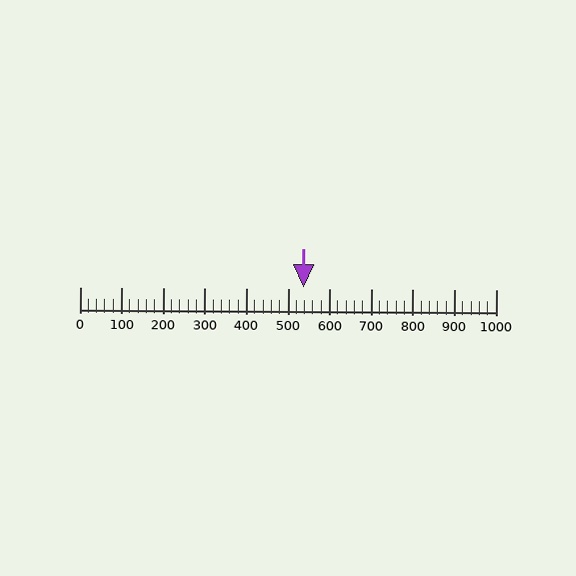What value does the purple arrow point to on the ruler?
The purple arrow points to approximately 538.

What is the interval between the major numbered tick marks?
The major tick marks are spaced 100 units apart.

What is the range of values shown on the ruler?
The ruler shows values from 0 to 1000.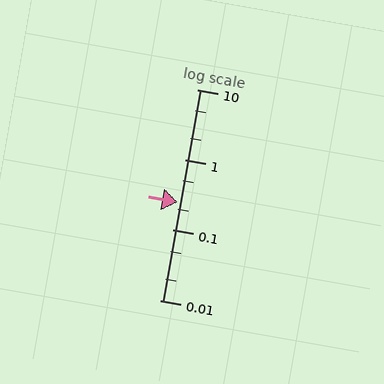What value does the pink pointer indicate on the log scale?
The pointer indicates approximately 0.25.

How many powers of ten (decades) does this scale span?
The scale spans 3 decades, from 0.01 to 10.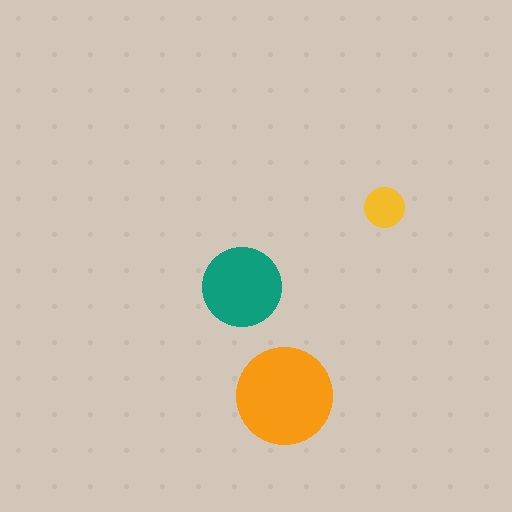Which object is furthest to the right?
The yellow circle is rightmost.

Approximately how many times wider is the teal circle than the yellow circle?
About 2 times wider.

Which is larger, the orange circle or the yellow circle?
The orange one.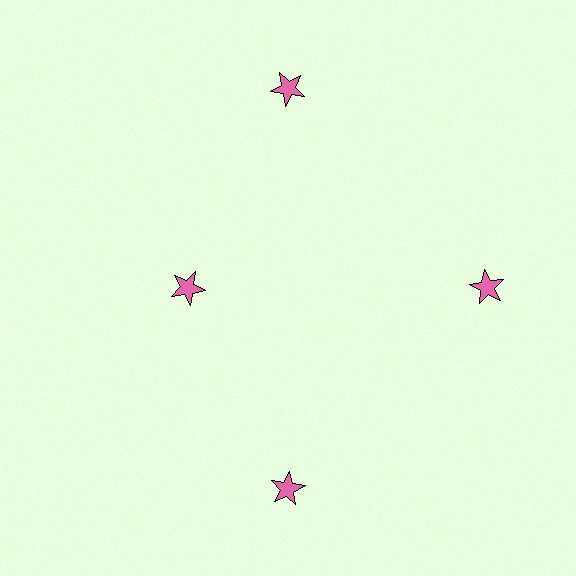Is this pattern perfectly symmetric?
No. The 4 pink stars are arranged in a ring, but one element near the 9 o'clock position is pulled inward toward the center, breaking the 4-fold rotational symmetry.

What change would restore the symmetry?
The symmetry would be restored by moving it outward, back onto the ring so that all 4 stars sit at equal angles and equal distance from the center.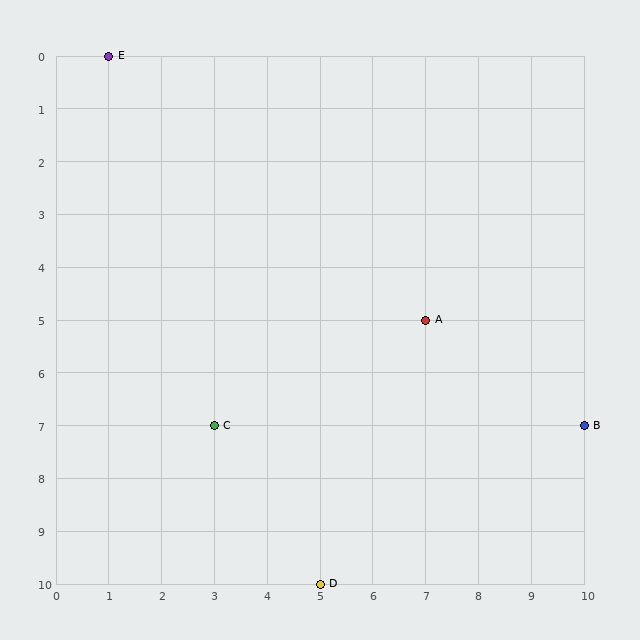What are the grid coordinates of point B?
Point B is at grid coordinates (10, 7).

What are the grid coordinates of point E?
Point E is at grid coordinates (1, 0).